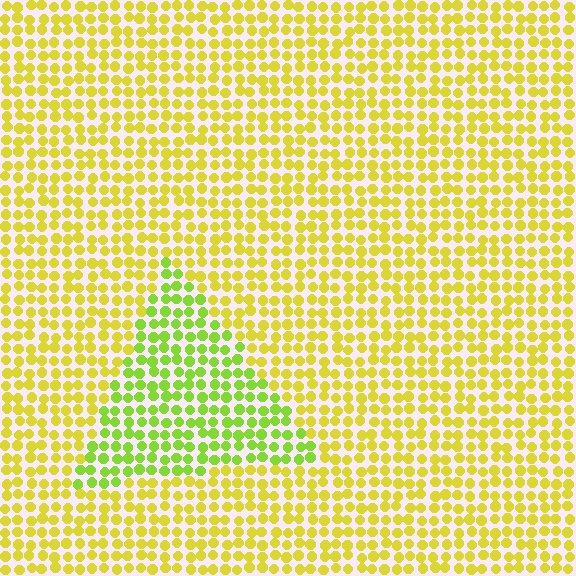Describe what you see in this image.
The image is filled with small yellow elements in a uniform arrangement. A triangle-shaped region is visible where the elements are tinted to a slightly different hue, forming a subtle color boundary.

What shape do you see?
I see a triangle.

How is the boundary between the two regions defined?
The boundary is defined purely by a slight shift in hue (about 33 degrees). Spacing, size, and orientation are identical on both sides.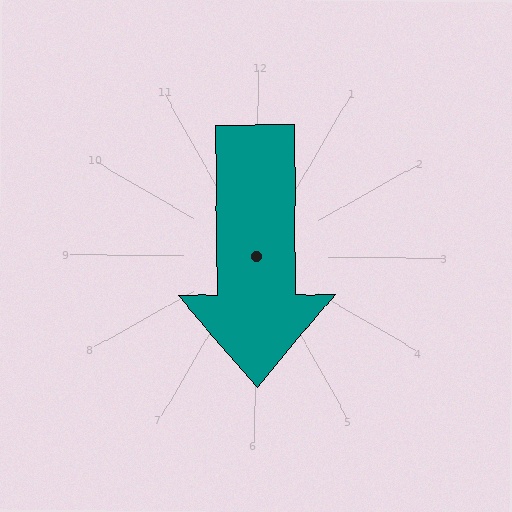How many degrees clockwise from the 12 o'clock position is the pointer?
Approximately 179 degrees.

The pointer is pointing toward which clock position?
Roughly 6 o'clock.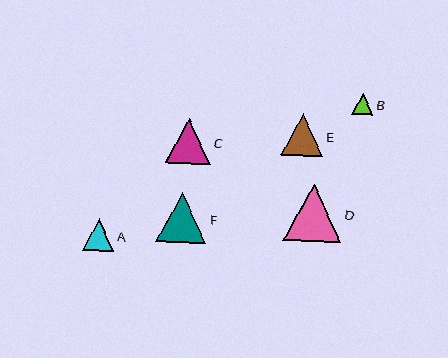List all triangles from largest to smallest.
From largest to smallest: D, F, C, E, A, B.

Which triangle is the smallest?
Triangle B is the smallest with a size of approximately 21 pixels.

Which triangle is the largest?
Triangle D is the largest with a size of approximately 57 pixels.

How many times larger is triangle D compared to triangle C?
Triangle D is approximately 1.3 times the size of triangle C.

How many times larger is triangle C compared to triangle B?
Triangle C is approximately 2.2 times the size of triangle B.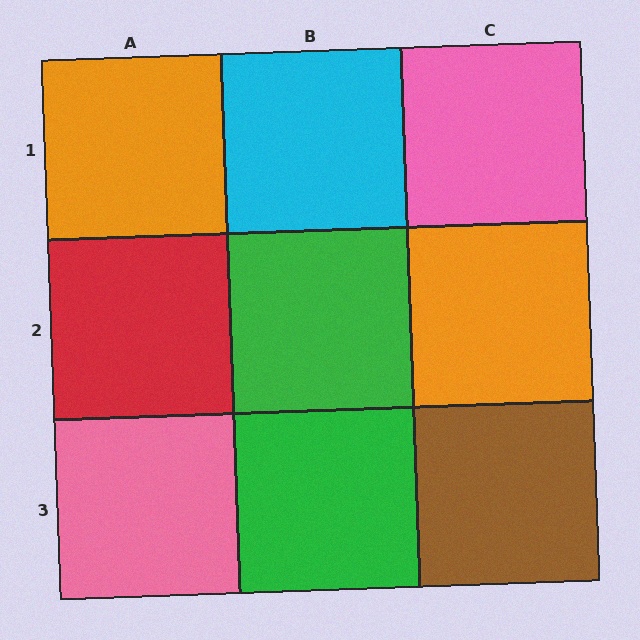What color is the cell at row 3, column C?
Brown.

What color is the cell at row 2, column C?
Orange.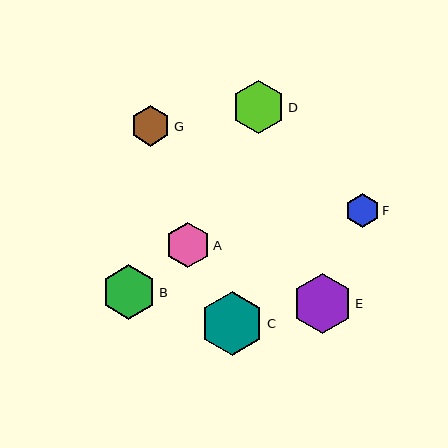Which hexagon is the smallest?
Hexagon F is the smallest with a size of approximately 34 pixels.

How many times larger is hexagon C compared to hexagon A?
Hexagon C is approximately 1.4 times the size of hexagon A.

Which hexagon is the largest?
Hexagon C is the largest with a size of approximately 64 pixels.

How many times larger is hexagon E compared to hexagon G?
Hexagon E is approximately 1.5 times the size of hexagon G.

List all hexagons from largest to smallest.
From largest to smallest: C, E, B, D, A, G, F.